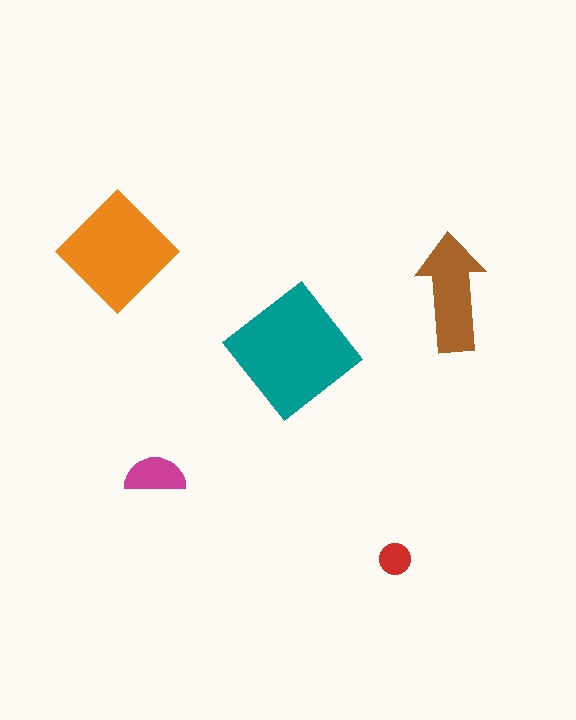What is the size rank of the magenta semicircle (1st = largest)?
4th.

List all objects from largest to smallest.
The teal diamond, the orange diamond, the brown arrow, the magenta semicircle, the red circle.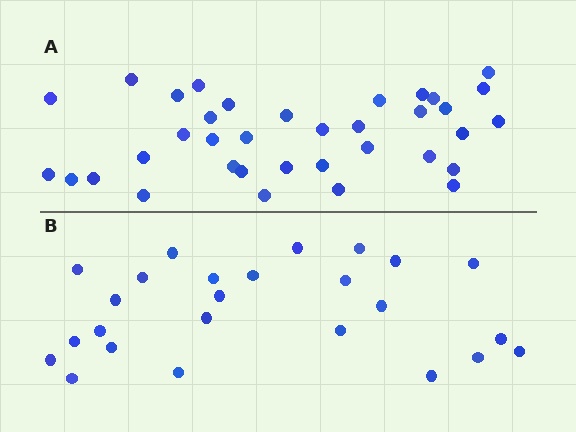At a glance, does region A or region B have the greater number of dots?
Region A (the top region) has more dots.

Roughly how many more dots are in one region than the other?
Region A has roughly 12 or so more dots than region B.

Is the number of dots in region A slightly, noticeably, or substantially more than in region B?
Region A has noticeably more, but not dramatically so. The ratio is roughly 1.4 to 1.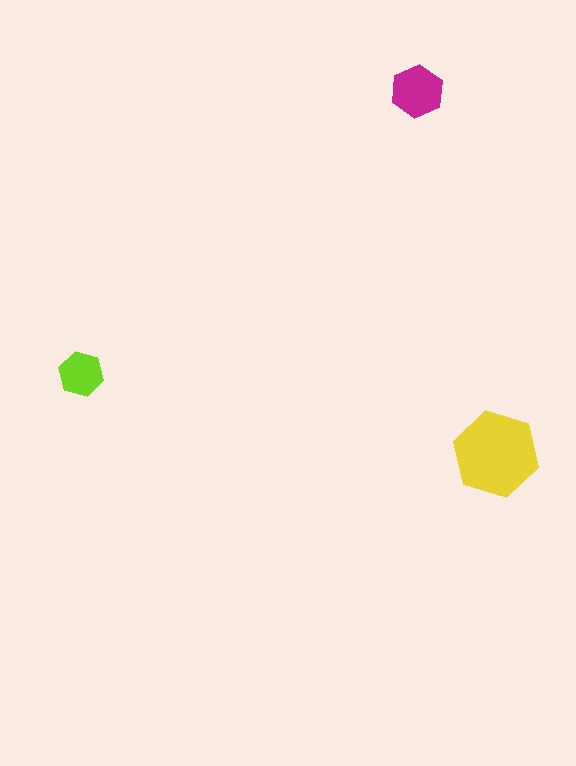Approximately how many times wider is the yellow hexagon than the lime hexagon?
About 2 times wider.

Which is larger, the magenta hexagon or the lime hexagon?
The magenta one.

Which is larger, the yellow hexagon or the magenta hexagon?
The yellow one.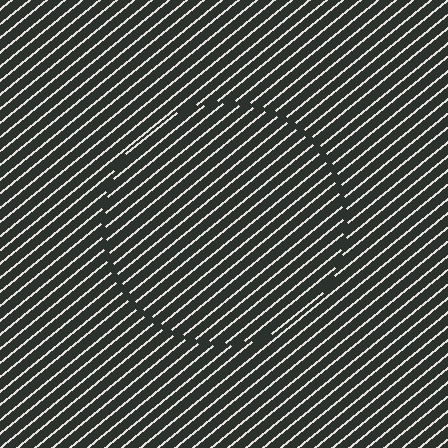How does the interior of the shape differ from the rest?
The interior of the shape contains the same grating, shifted by half a period — the contour is defined by the phase discontinuity where line-ends from the inner and outer gratings abut.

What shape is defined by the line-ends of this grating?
An illusory circle. The interior of the shape contains the same grating, shifted by half a period — the contour is defined by the phase discontinuity where line-ends from the inner and outer gratings abut.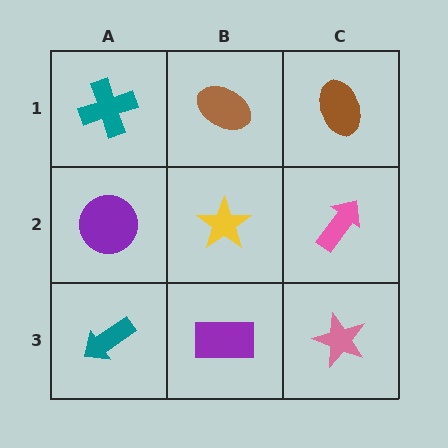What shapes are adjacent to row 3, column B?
A yellow star (row 2, column B), a teal arrow (row 3, column A), a pink star (row 3, column C).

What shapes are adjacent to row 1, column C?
A pink arrow (row 2, column C), a brown ellipse (row 1, column B).